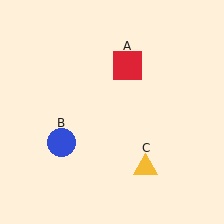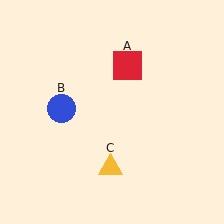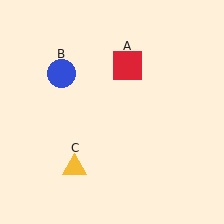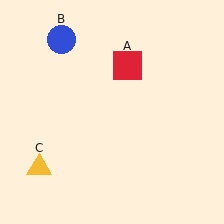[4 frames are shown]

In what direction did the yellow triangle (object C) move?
The yellow triangle (object C) moved left.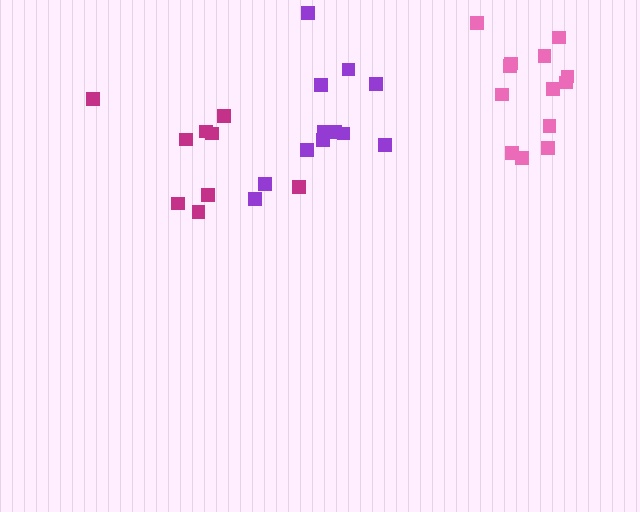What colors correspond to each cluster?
The clusters are colored: magenta, purple, pink.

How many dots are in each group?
Group 1: 9 dots, Group 2: 12 dots, Group 3: 13 dots (34 total).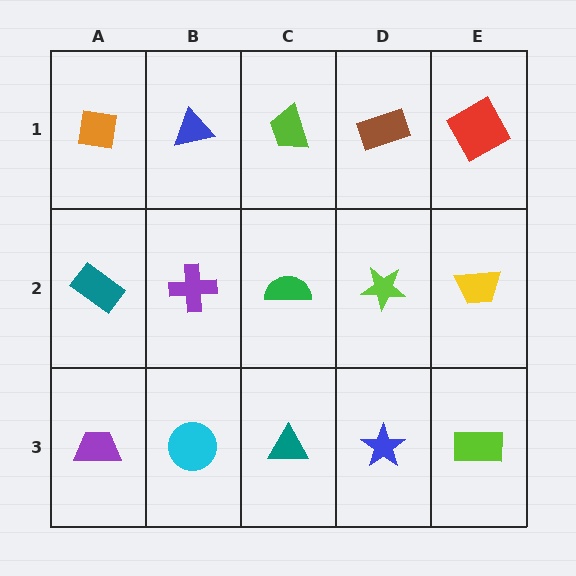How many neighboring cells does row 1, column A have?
2.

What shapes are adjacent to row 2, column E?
A red square (row 1, column E), a lime rectangle (row 3, column E), a lime star (row 2, column D).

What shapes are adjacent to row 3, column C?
A green semicircle (row 2, column C), a cyan circle (row 3, column B), a blue star (row 3, column D).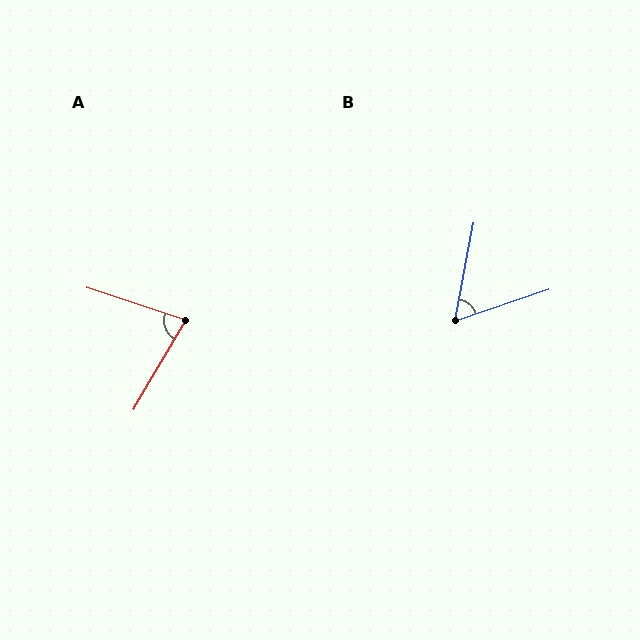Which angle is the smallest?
B, at approximately 61 degrees.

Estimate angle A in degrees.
Approximately 77 degrees.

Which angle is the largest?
A, at approximately 77 degrees.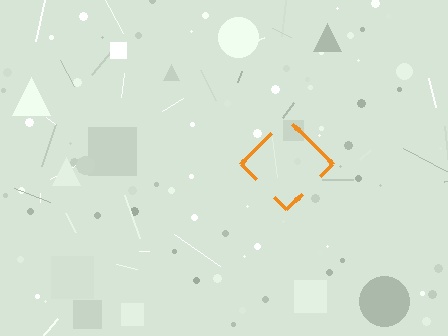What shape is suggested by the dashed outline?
The dashed outline suggests a diamond.